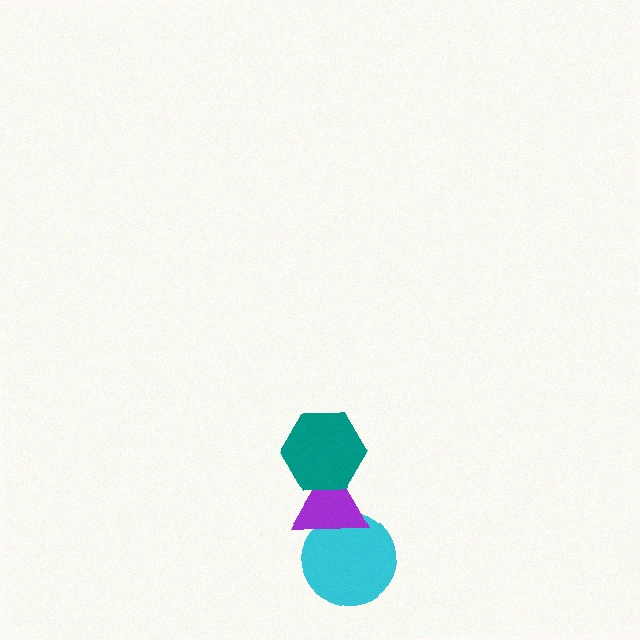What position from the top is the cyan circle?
The cyan circle is 3rd from the top.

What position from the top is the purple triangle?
The purple triangle is 2nd from the top.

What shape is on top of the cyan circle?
The purple triangle is on top of the cyan circle.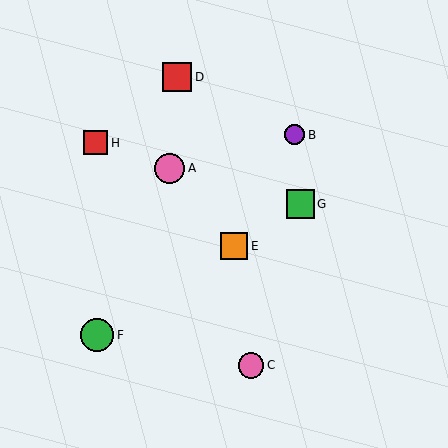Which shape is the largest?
The green circle (labeled F) is the largest.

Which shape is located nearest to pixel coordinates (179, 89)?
The red square (labeled D) at (177, 77) is nearest to that location.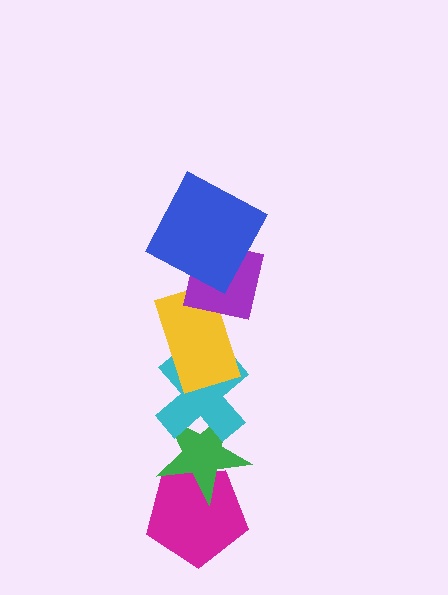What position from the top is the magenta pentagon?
The magenta pentagon is 6th from the top.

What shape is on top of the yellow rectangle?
The purple square is on top of the yellow rectangle.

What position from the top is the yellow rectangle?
The yellow rectangle is 3rd from the top.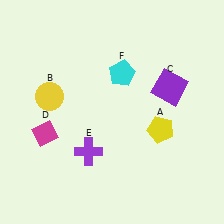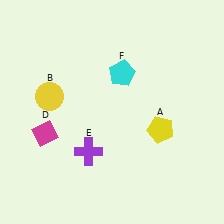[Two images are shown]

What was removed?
The purple square (C) was removed in Image 2.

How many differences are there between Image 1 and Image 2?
There is 1 difference between the two images.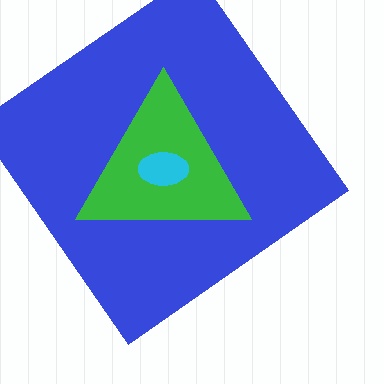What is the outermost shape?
The blue diamond.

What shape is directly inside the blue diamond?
The green triangle.